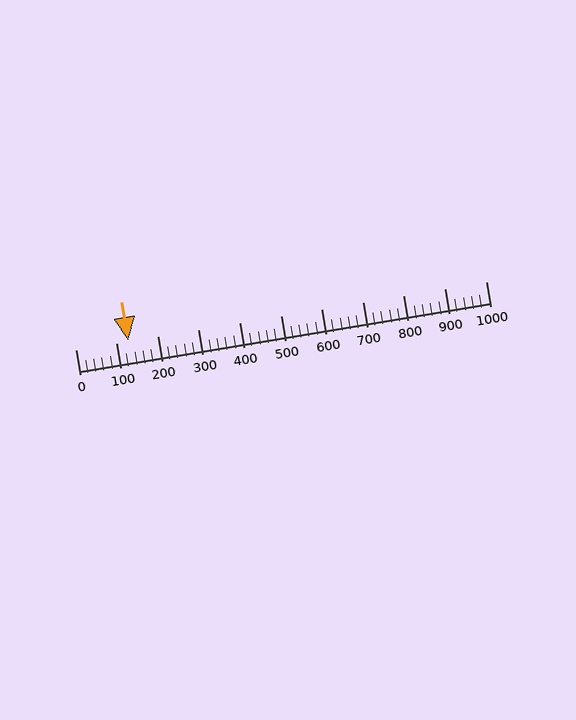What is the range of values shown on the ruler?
The ruler shows values from 0 to 1000.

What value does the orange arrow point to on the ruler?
The orange arrow points to approximately 129.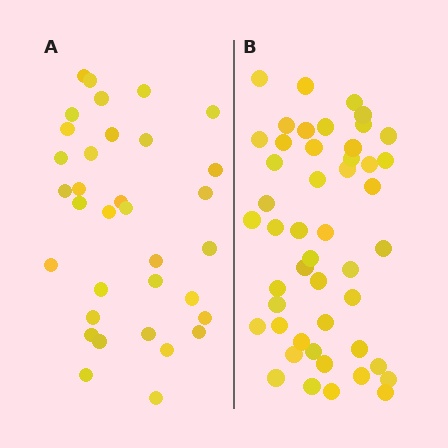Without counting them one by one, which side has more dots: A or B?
Region B (the right region) has more dots.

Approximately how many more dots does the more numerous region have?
Region B has approximately 15 more dots than region A.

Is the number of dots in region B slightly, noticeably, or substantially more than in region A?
Region B has noticeably more, but not dramatically so. The ratio is roughly 1.4 to 1.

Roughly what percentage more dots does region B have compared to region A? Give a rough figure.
About 40% more.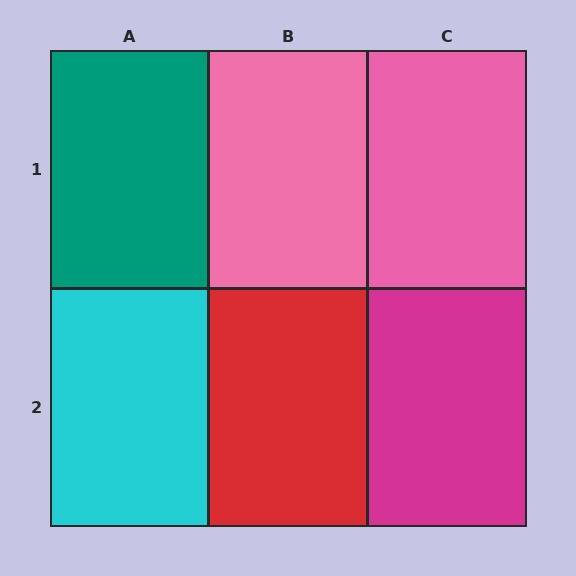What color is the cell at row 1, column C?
Pink.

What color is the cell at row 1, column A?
Teal.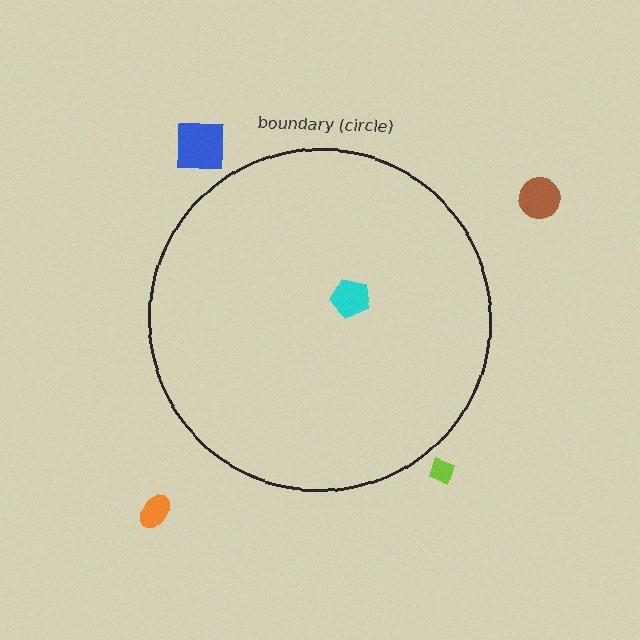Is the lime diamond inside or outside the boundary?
Outside.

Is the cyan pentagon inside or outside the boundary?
Inside.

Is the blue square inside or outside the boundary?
Outside.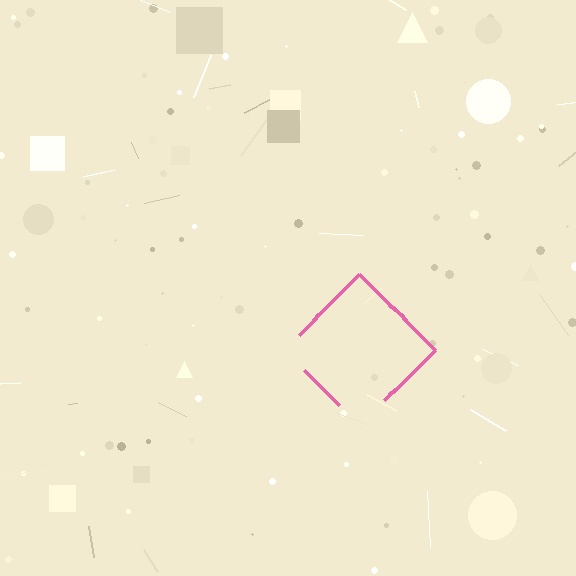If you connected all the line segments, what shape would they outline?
They would outline a diamond.